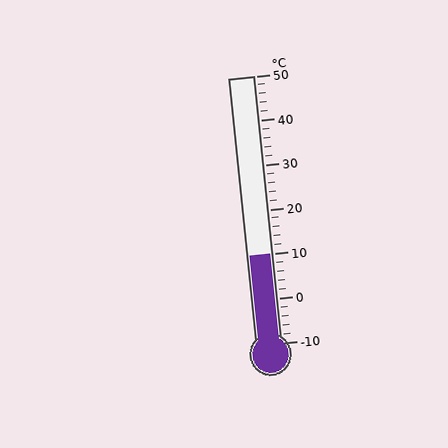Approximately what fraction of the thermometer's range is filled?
The thermometer is filled to approximately 35% of its range.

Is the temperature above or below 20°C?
The temperature is below 20°C.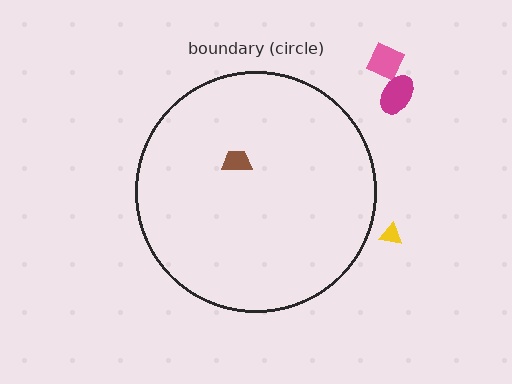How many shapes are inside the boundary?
1 inside, 3 outside.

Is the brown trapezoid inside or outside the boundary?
Inside.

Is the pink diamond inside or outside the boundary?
Outside.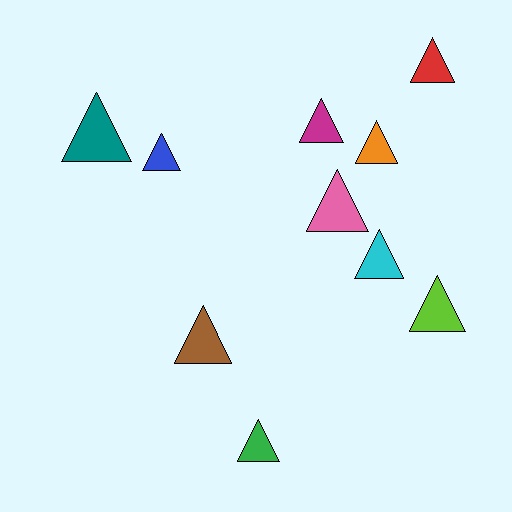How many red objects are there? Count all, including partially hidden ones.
There is 1 red object.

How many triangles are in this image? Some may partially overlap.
There are 10 triangles.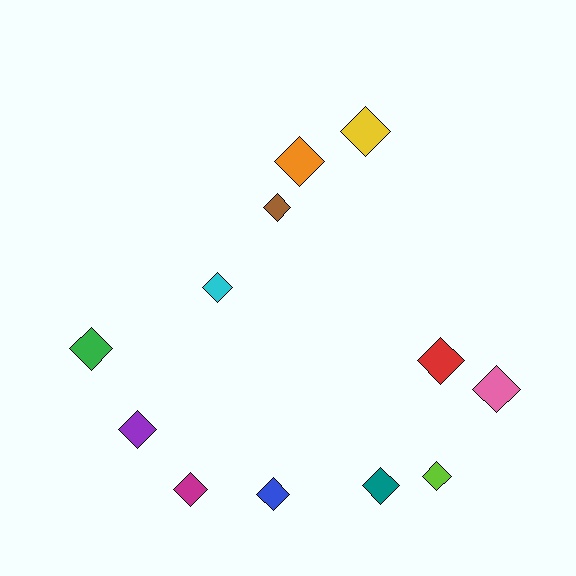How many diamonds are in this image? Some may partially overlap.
There are 12 diamonds.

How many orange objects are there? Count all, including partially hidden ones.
There is 1 orange object.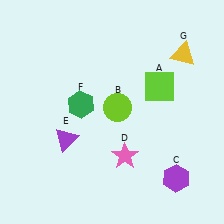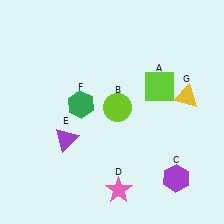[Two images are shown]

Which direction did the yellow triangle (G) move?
The yellow triangle (G) moved down.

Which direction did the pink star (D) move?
The pink star (D) moved down.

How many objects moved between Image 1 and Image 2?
2 objects moved between the two images.